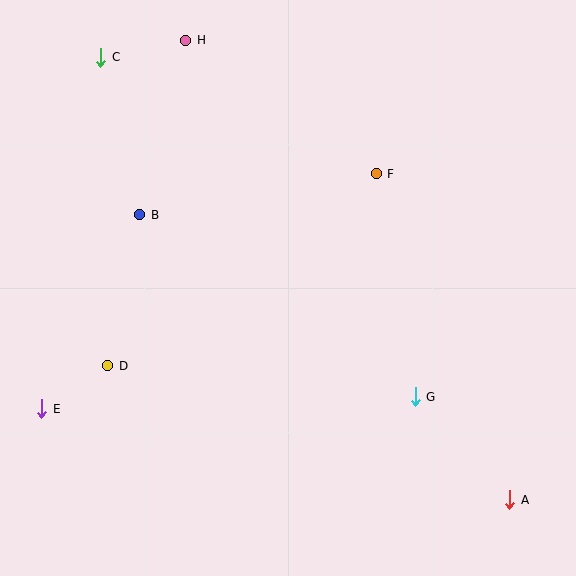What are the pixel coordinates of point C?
Point C is at (101, 57).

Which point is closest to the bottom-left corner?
Point E is closest to the bottom-left corner.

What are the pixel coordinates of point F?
Point F is at (376, 174).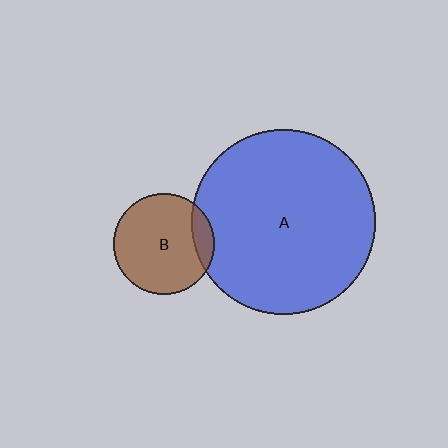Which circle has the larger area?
Circle A (blue).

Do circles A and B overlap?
Yes.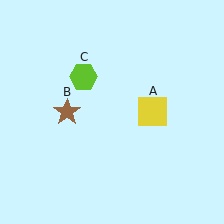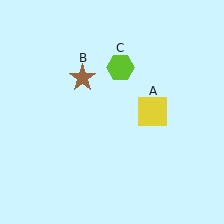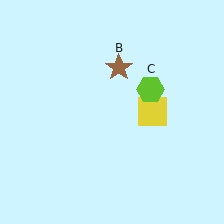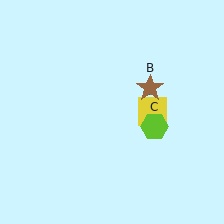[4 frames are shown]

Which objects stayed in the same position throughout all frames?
Yellow square (object A) remained stationary.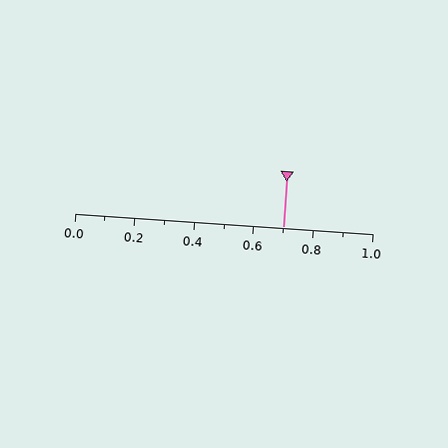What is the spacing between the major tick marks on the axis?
The major ticks are spaced 0.2 apart.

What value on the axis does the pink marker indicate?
The marker indicates approximately 0.7.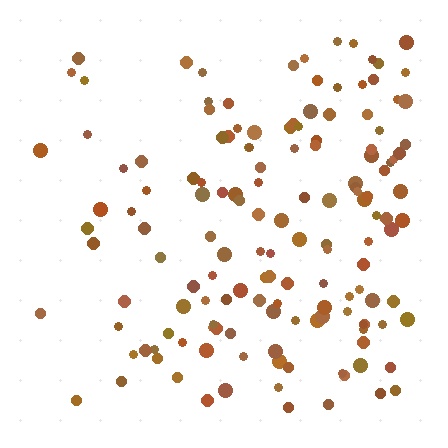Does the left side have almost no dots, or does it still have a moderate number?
Still a moderate number, just noticeably fewer than the right.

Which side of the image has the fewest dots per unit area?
The left.